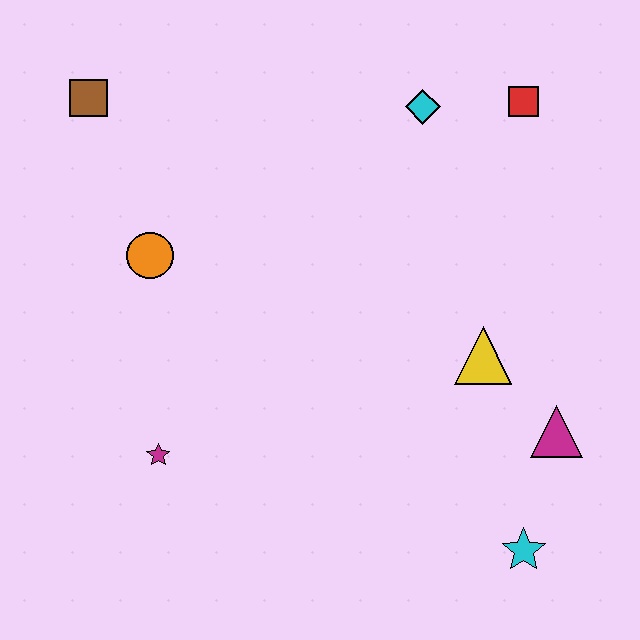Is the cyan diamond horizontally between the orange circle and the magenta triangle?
Yes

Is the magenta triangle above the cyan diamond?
No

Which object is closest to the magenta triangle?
The yellow triangle is closest to the magenta triangle.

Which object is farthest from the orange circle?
The cyan star is farthest from the orange circle.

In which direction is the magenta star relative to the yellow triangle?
The magenta star is to the left of the yellow triangle.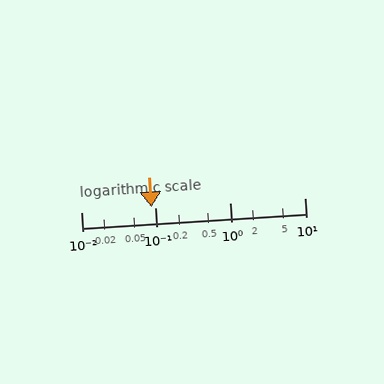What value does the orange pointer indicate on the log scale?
The pointer indicates approximately 0.088.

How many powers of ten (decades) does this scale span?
The scale spans 3 decades, from 0.01 to 10.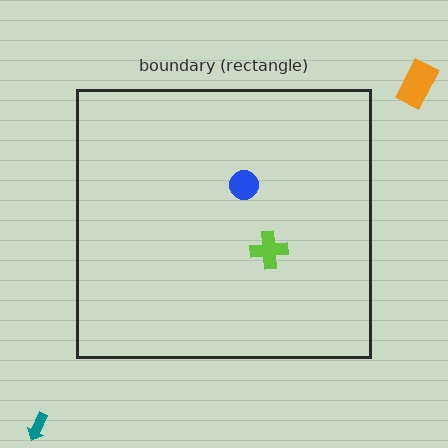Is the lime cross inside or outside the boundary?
Inside.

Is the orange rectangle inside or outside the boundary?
Outside.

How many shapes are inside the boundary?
2 inside, 2 outside.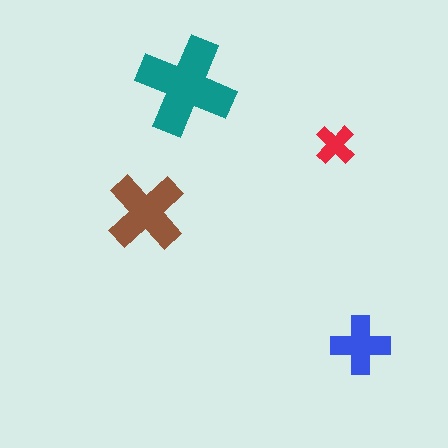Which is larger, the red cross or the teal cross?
The teal one.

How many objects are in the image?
There are 4 objects in the image.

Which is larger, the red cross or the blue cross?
The blue one.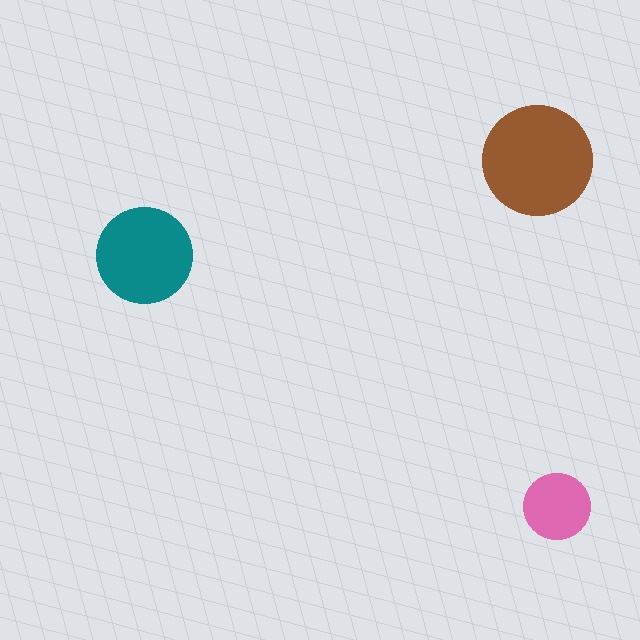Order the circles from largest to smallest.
the brown one, the teal one, the pink one.